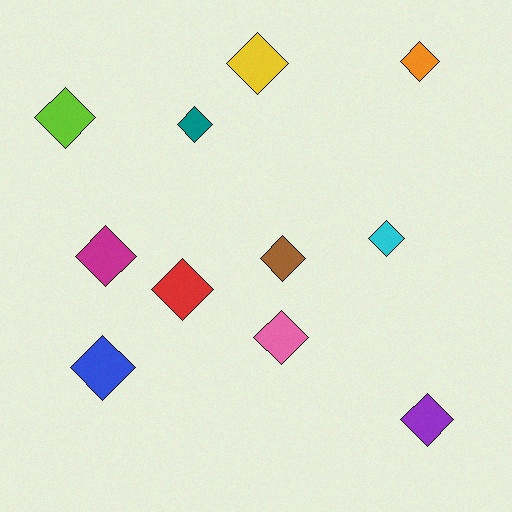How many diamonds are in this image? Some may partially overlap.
There are 11 diamonds.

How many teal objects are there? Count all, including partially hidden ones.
There is 1 teal object.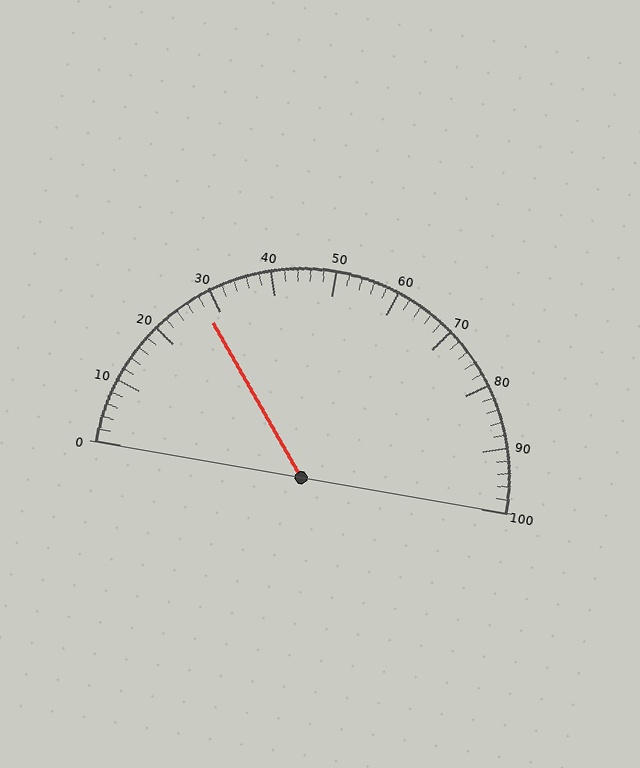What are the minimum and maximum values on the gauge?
The gauge ranges from 0 to 100.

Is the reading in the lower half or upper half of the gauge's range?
The reading is in the lower half of the range (0 to 100).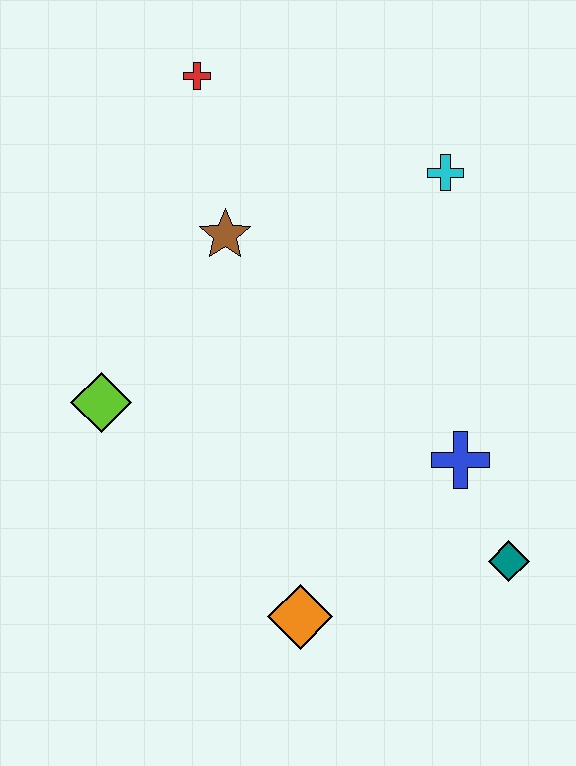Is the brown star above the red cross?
No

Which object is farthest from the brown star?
The teal diamond is farthest from the brown star.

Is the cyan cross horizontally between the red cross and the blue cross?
Yes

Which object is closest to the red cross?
The brown star is closest to the red cross.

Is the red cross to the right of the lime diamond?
Yes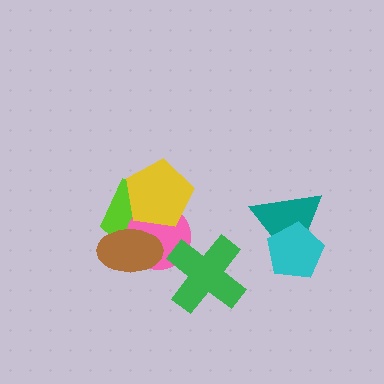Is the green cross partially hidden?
No, no other shape covers it.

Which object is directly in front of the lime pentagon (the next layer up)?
The pink circle is directly in front of the lime pentagon.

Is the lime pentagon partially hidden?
Yes, it is partially covered by another shape.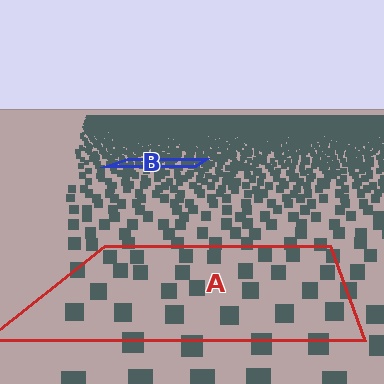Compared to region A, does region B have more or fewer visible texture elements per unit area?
Region B has more texture elements per unit area — they are packed more densely because it is farther away.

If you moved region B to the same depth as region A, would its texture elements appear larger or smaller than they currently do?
They would appear larger. At a closer depth, the same texture elements are projected at a bigger on-screen size.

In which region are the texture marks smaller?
The texture marks are smaller in region B, because it is farther away.